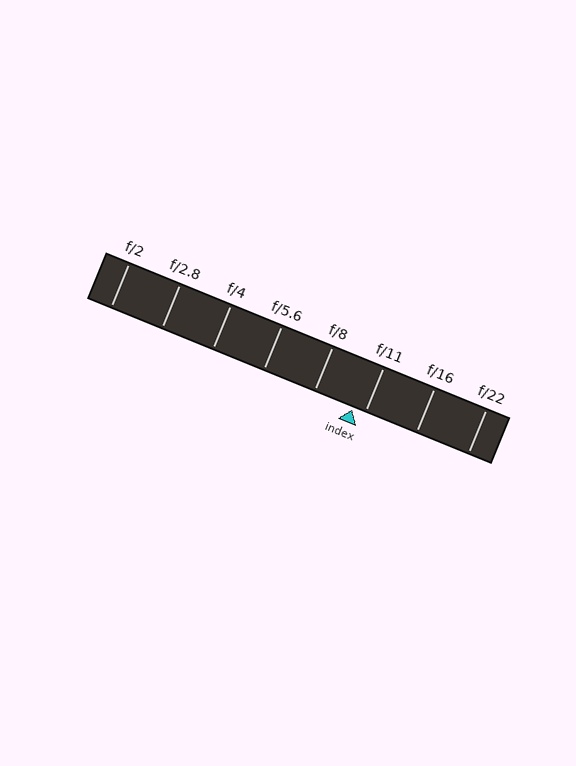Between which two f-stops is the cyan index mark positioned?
The index mark is between f/8 and f/11.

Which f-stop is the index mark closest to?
The index mark is closest to f/11.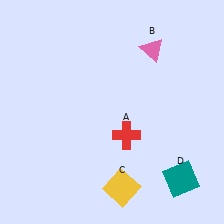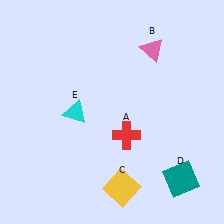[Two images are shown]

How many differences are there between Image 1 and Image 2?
There is 1 difference between the two images.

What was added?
A cyan triangle (E) was added in Image 2.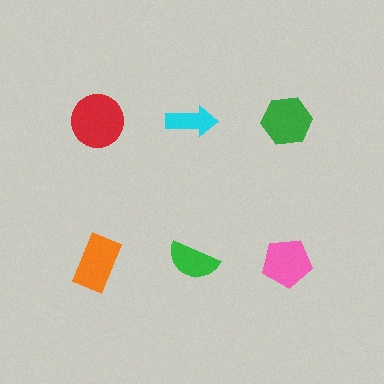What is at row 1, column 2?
A cyan arrow.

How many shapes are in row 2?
3 shapes.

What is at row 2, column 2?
A green semicircle.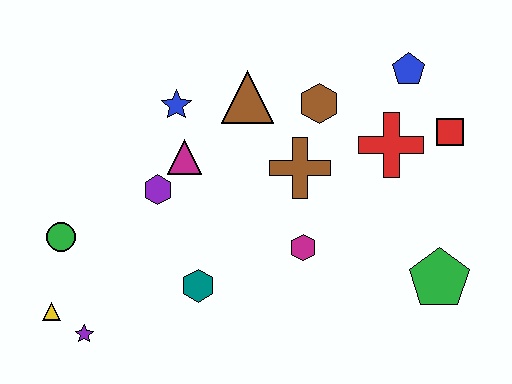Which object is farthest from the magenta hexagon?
The yellow triangle is farthest from the magenta hexagon.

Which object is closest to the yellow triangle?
The purple star is closest to the yellow triangle.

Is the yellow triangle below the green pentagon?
Yes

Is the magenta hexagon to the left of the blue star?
No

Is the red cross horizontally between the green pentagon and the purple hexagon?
Yes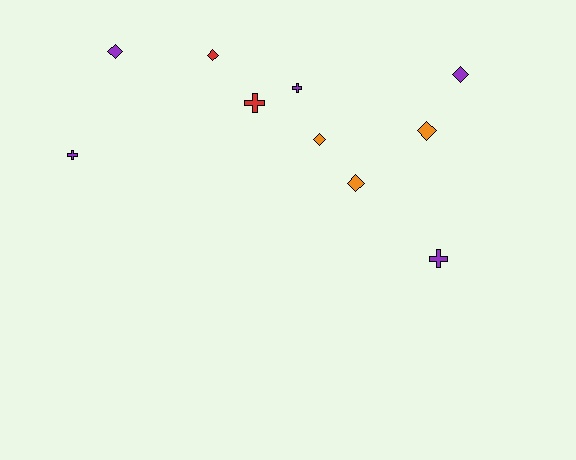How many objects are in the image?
There are 10 objects.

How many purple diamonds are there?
There are 2 purple diamonds.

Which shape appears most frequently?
Diamond, with 6 objects.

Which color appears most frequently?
Purple, with 5 objects.